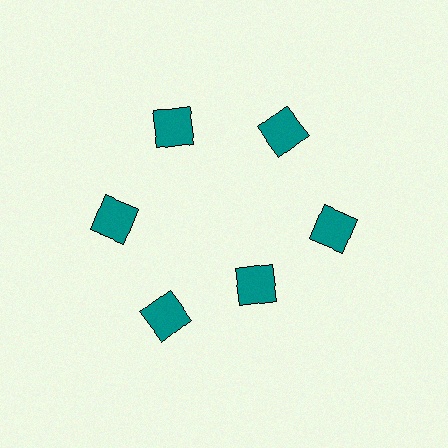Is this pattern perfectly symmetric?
No. The 6 teal squares are arranged in a ring, but one element near the 5 o'clock position is pulled inward toward the center, breaking the 6-fold rotational symmetry.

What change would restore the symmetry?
The symmetry would be restored by moving it outward, back onto the ring so that all 6 squares sit at equal angles and equal distance from the center.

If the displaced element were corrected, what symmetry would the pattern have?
It would have 6-fold rotational symmetry — the pattern would map onto itself every 60 degrees.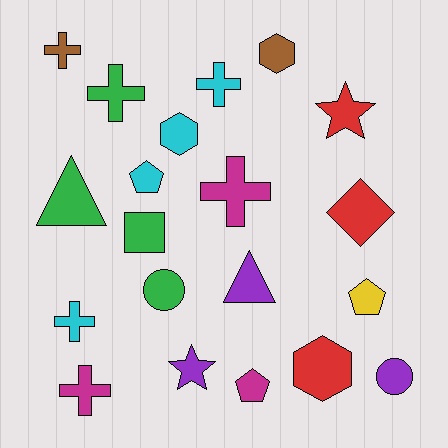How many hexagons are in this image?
There are 3 hexagons.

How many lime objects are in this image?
There are no lime objects.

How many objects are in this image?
There are 20 objects.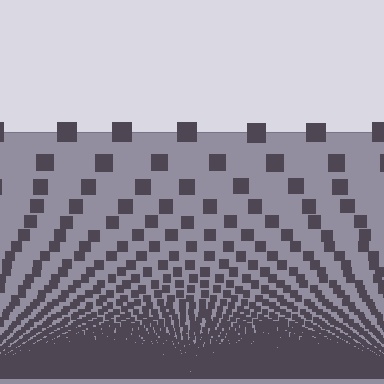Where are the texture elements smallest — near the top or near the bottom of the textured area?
Near the bottom.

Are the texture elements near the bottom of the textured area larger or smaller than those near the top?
Smaller. The gradient is inverted — elements near the bottom are smaller and denser.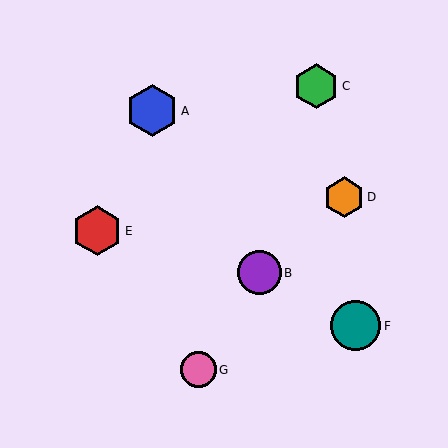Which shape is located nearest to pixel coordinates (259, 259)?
The purple circle (labeled B) at (259, 273) is nearest to that location.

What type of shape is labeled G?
Shape G is a pink circle.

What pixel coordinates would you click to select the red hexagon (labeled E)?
Click at (97, 231) to select the red hexagon E.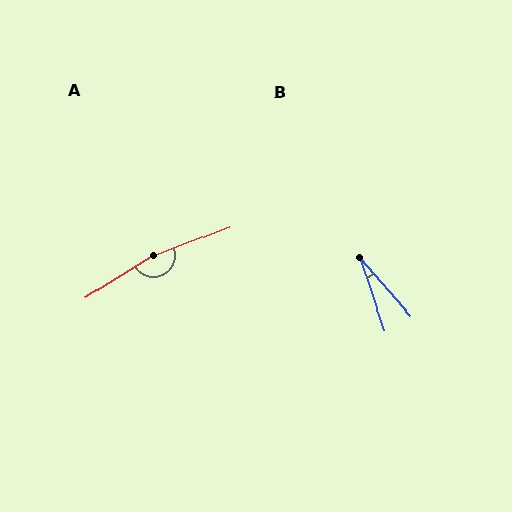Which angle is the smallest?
B, at approximately 22 degrees.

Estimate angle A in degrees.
Approximately 169 degrees.